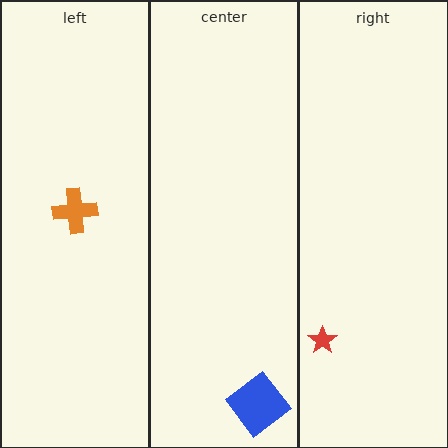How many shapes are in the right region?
1.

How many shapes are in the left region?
1.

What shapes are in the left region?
The orange cross.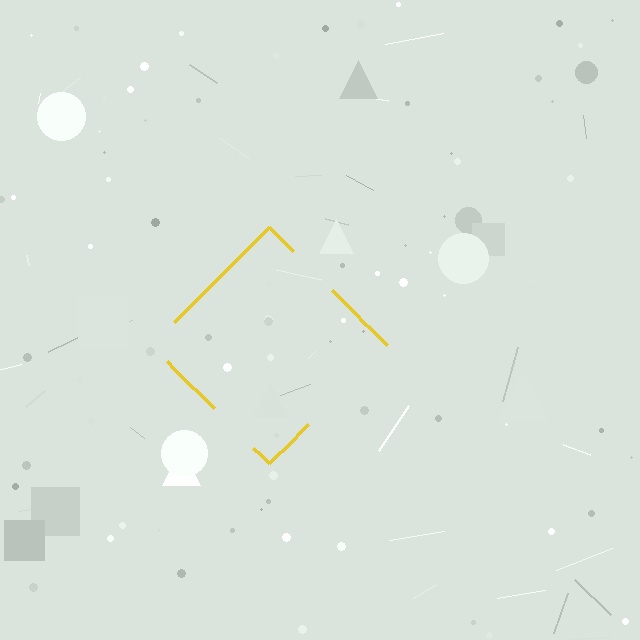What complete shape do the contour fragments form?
The contour fragments form a diamond.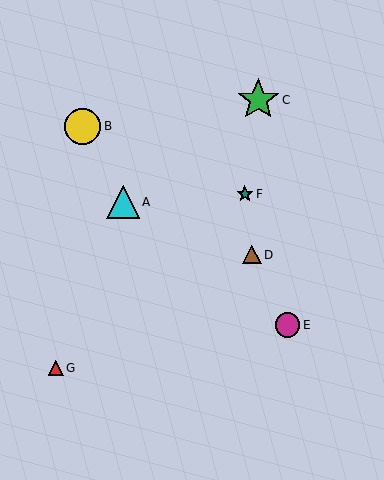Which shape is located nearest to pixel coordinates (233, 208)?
The teal star (labeled F) at (245, 194) is nearest to that location.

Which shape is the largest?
The green star (labeled C) is the largest.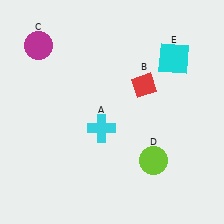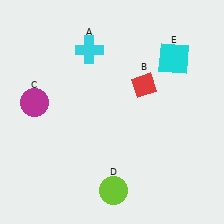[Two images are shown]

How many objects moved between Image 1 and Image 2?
3 objects moved between the two images.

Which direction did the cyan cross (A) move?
The cyan cross (A) moved up.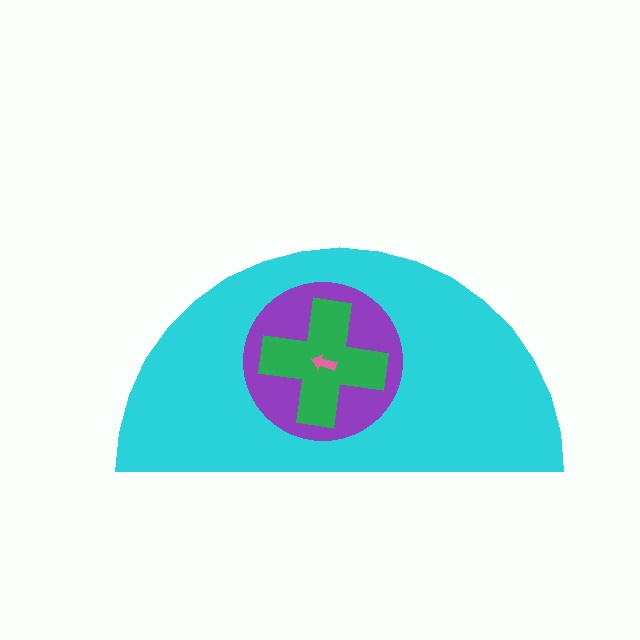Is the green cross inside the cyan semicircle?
Yes.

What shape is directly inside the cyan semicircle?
The purple circle.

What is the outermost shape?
The cyan semicircle.